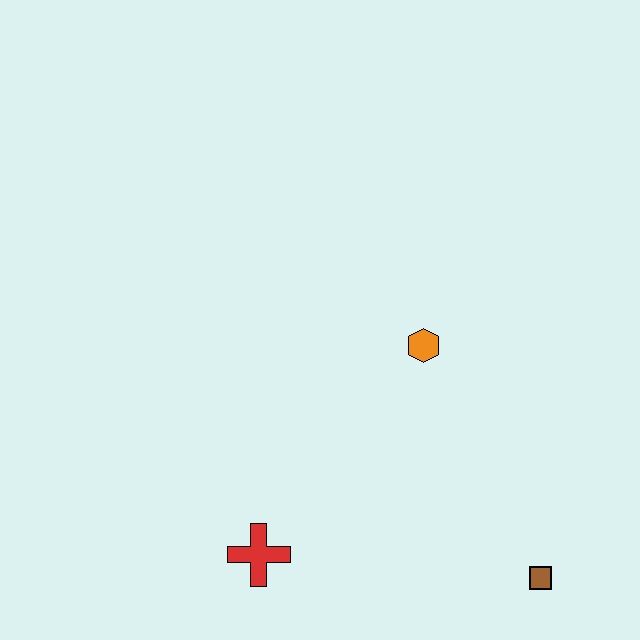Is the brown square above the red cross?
No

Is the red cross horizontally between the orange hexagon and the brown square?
No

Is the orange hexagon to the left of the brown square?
Yes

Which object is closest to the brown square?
The orange hexagon is closest to the brown square.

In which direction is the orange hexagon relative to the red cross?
The orange hexagon is above the red cross.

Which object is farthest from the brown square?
The red cross is farthest from the brown square.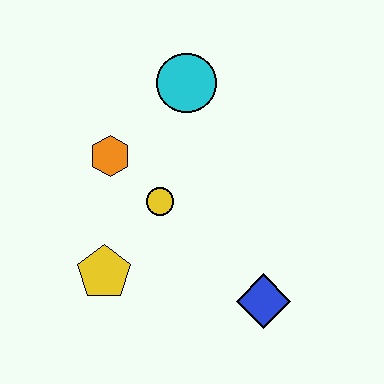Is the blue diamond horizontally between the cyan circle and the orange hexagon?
No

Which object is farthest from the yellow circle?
The blue diamond is farthest from the yellow circle.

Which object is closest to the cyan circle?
The orange hexagon is closest to the cyan circle.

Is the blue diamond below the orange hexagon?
Yes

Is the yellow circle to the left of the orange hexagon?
No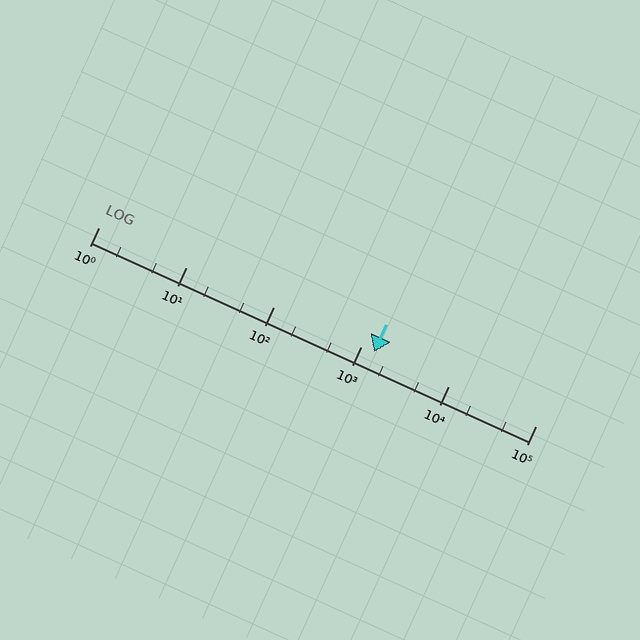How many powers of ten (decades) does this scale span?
The scale spans 5 decades, from 1 to 100000.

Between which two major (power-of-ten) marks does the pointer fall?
The pointer is between 1000 and 10000.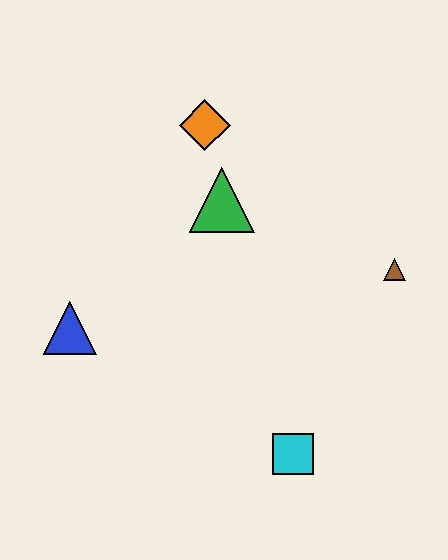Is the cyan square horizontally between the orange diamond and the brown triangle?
Yes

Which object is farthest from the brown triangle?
The blue triangle is farthest from the brown triangle.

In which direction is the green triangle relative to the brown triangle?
The green triangle is to the left of the brown triangle.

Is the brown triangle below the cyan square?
No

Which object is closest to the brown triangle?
The green triangle is closest to the brown triangle.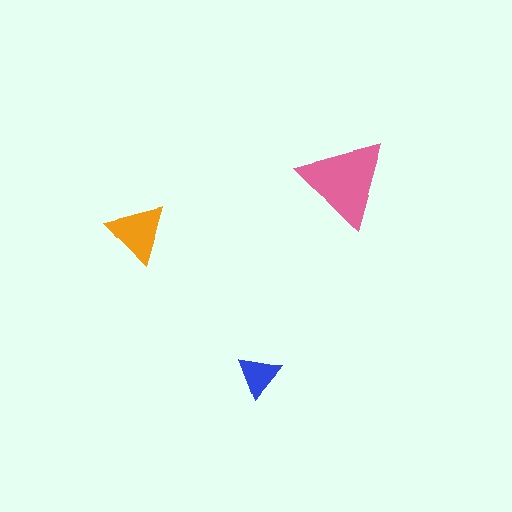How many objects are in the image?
There are 3 objects in the image.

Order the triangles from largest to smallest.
the pink one, the orange one, the blue one.